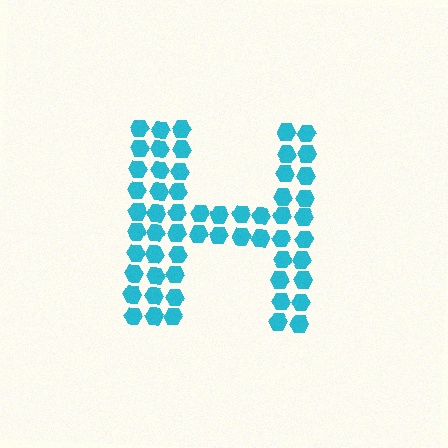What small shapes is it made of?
It is made of small hexagons.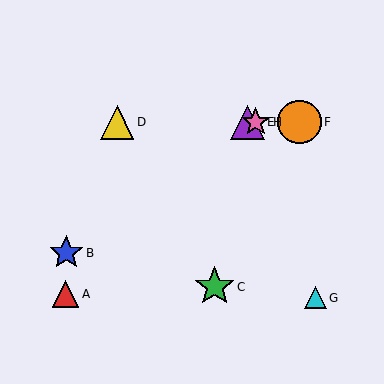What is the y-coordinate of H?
Object H is at y≈122.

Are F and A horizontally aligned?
No, F is at y≈122 and A is at y≈294.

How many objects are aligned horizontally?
4 objects (D, E, F, H) are aligned horizontally.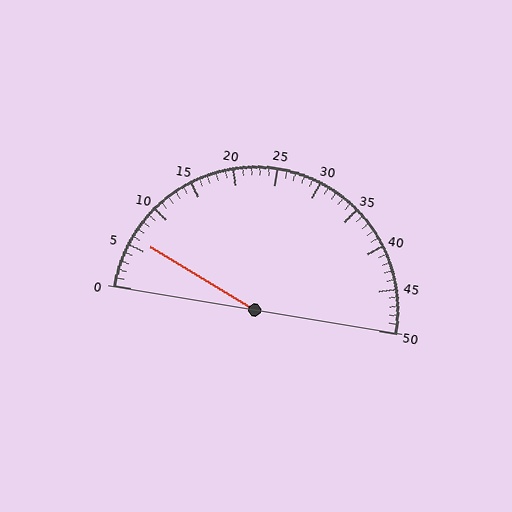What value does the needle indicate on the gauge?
The needle indicates approximately 6.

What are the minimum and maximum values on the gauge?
The gauge ranges from 0 to 50.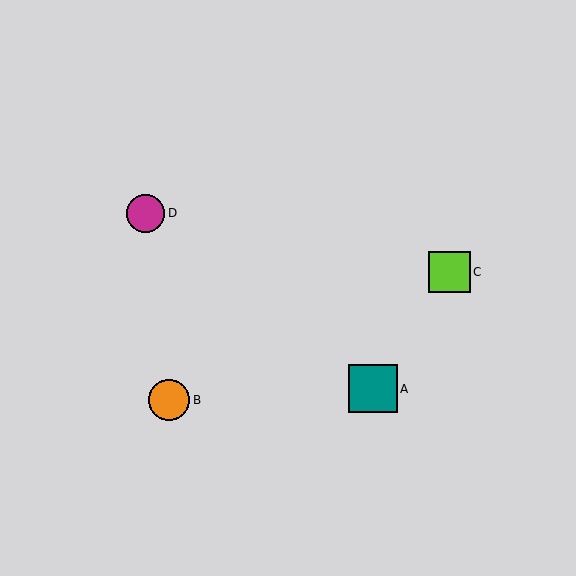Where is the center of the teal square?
The center of the teal square is at (373, 389).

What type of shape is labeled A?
Shape A is a teal square.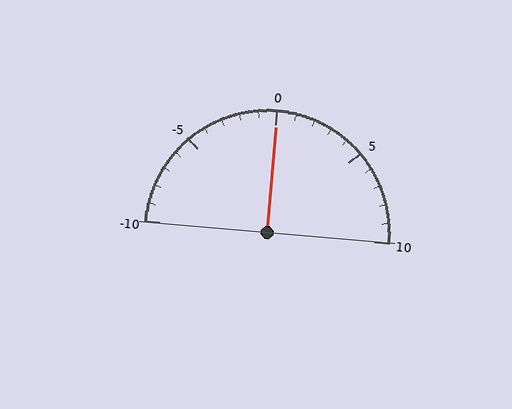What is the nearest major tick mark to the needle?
The nearest major tick mark is 0.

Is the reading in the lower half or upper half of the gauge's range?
The reading is in the upper half of the range (-10 to 10).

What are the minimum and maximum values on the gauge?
The gauge ranges from -10 to 10.